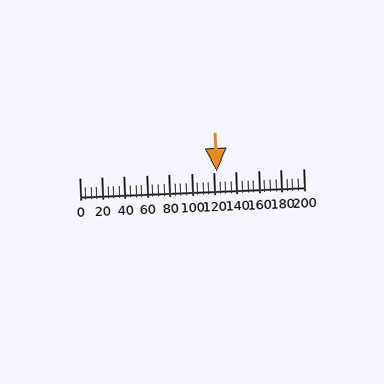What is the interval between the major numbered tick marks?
The major tick marks are spaced 20 units apart.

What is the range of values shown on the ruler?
The ruler shows values from 0 to 200.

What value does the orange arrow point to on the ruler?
The orange arrow points to approximately 123.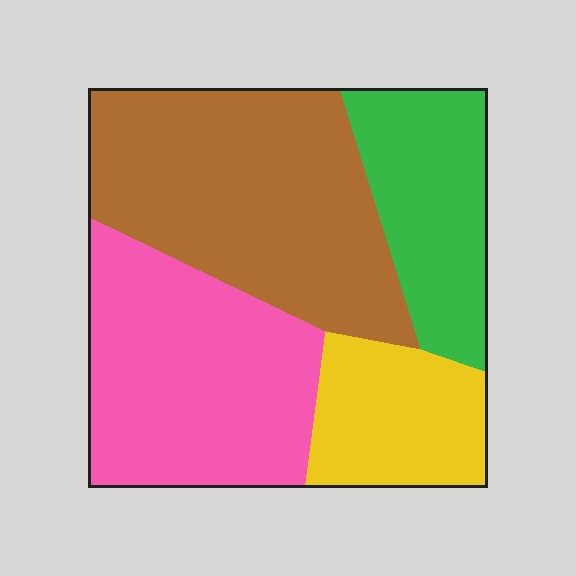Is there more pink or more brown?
Brown.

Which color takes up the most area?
Brown, at roughly 35%.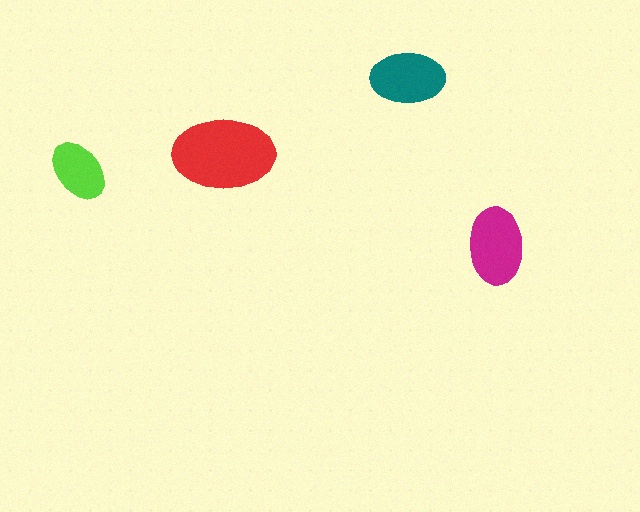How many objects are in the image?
There are 4 objects in the image.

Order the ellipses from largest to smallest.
the red one, the magenta one, the teal one, the lime one.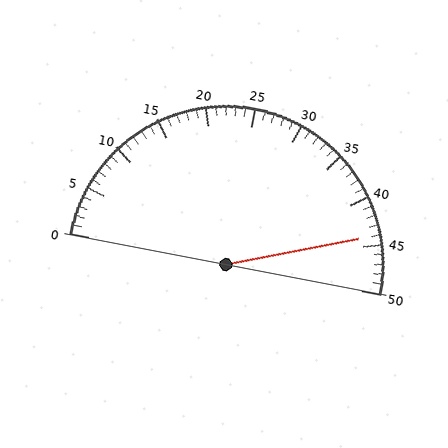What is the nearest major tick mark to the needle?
The nearest major tick mark is 45.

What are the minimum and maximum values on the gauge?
The gauge ranges from 0 to 50.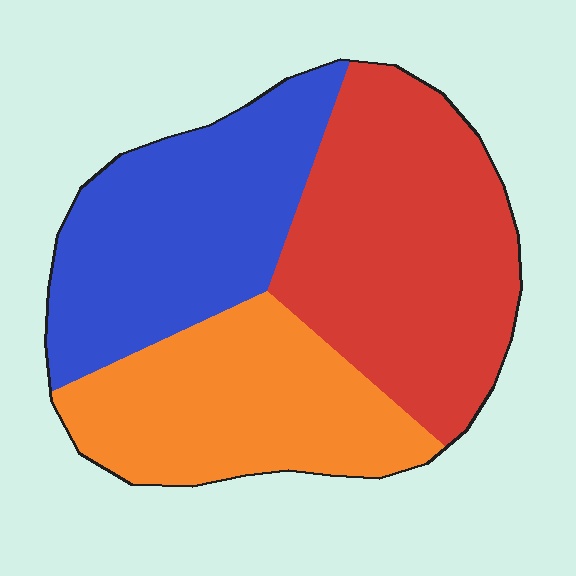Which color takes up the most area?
Red, at roughly 40%.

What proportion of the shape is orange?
Orange covers roughly 30% of the shape.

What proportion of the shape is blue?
Blue covers around 30% of the shape.